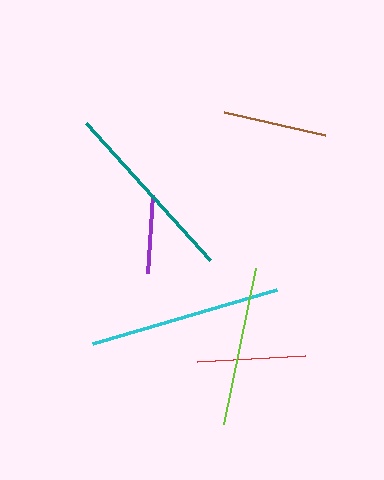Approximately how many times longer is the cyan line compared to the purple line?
The cyan line is approximately 2.5 times the length of the purple line.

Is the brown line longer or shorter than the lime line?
The lime line is longer than the brown line.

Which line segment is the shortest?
The purple line is the shortest at approximately 78 pixels.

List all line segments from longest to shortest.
From longest to shortest: cyan, teal, lime, red, brown, purple.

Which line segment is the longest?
The cyan line is the longest at approximately 192 pixels.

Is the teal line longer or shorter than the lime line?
The teal line is longer than the lime line.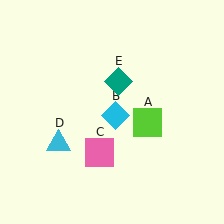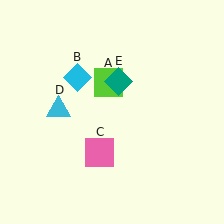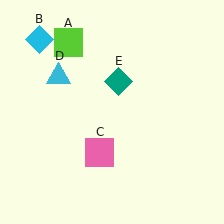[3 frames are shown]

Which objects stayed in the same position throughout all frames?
Pink square (object C) and teal diamond (object E) remained stationary.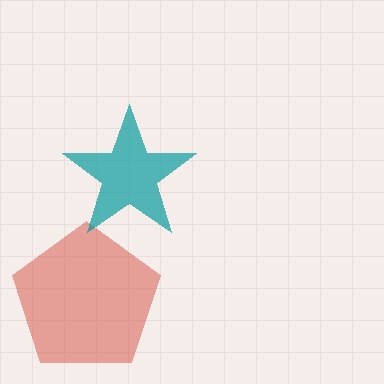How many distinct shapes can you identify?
There are 2 distinct shapes: a red pentagon, a teal star.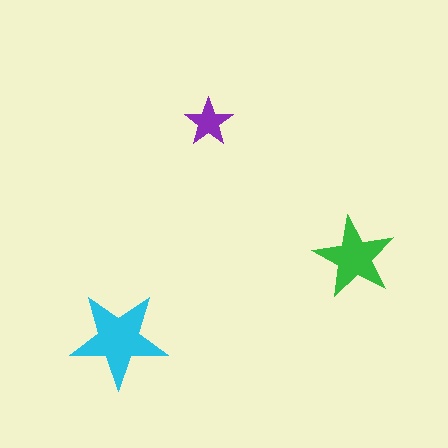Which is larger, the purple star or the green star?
The green one.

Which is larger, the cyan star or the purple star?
The cyan one.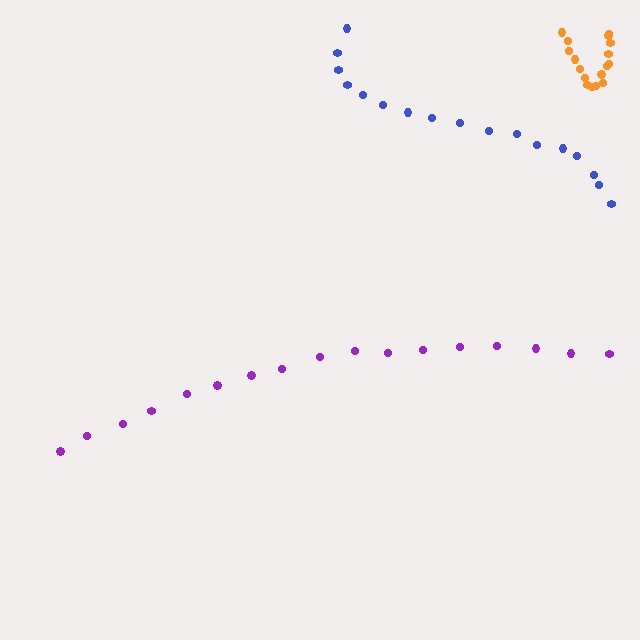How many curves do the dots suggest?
There are 3 distinct paths.